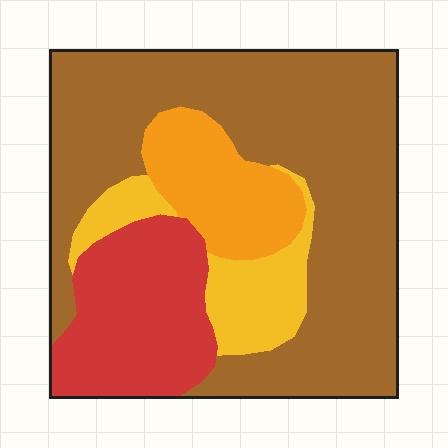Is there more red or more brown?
Brown.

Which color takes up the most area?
Brown, at roughly 55%.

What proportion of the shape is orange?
Orange takes up less than a quarter of the shape.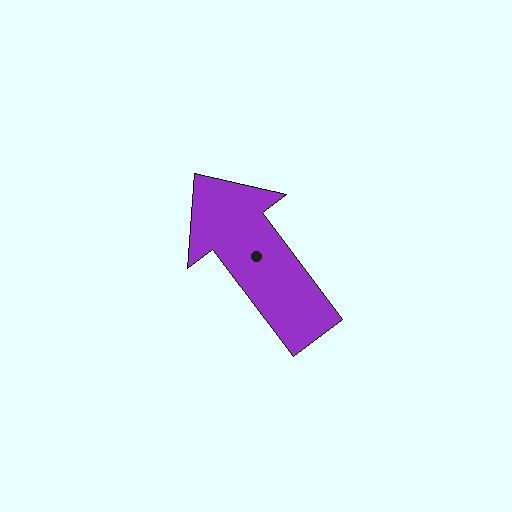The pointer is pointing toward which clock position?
Roughly 11 o'clock.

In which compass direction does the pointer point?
Northwest.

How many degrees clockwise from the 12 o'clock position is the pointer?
Approximately 323 degrees.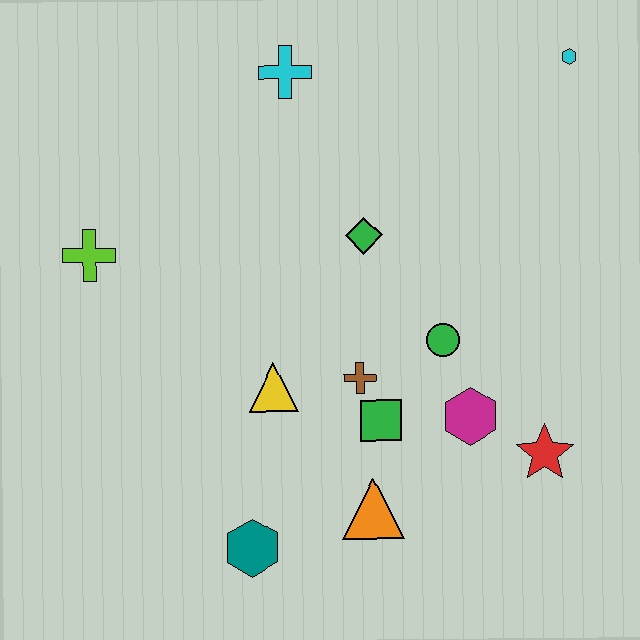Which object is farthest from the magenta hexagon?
The lime cross is farthest from the magenta hexagon.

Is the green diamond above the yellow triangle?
Yes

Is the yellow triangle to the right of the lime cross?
Yes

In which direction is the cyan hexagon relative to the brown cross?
The cyan hexagon is above the brown cross.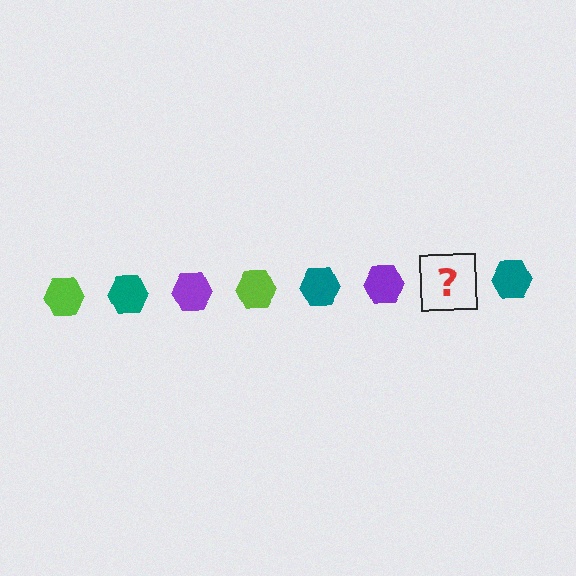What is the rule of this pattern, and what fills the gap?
The rule is that the pattern cycles through lime, teal, purple hexagons. The gap should be filled with a lime hexagon.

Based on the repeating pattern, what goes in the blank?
The blank should be a lime hexagon.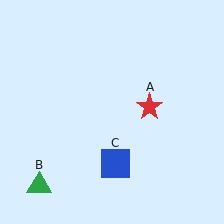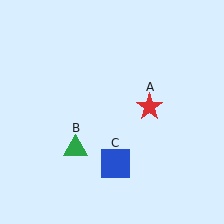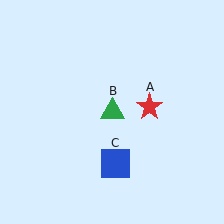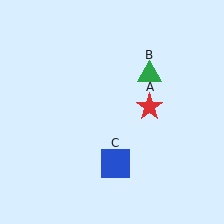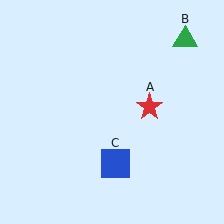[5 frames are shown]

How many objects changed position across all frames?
1 object changed position: green triangle (object B).